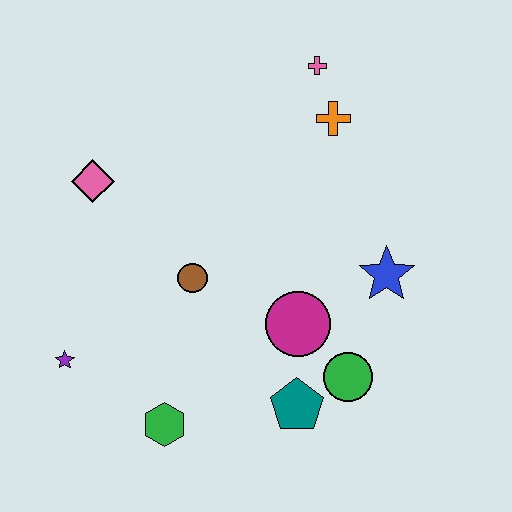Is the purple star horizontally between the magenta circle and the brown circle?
No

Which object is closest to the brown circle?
The magenta circle is closest to the brown circle.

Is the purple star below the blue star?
Yes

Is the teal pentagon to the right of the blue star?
No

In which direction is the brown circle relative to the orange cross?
The brown circle is below the orange cross.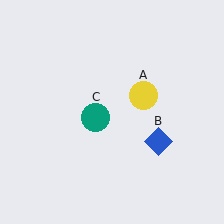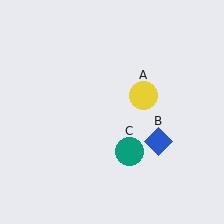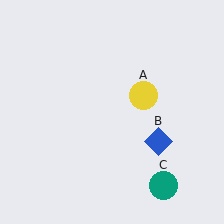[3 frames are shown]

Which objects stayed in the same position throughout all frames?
Yellow circle (object A) and blue diamond (object B) remained stationary.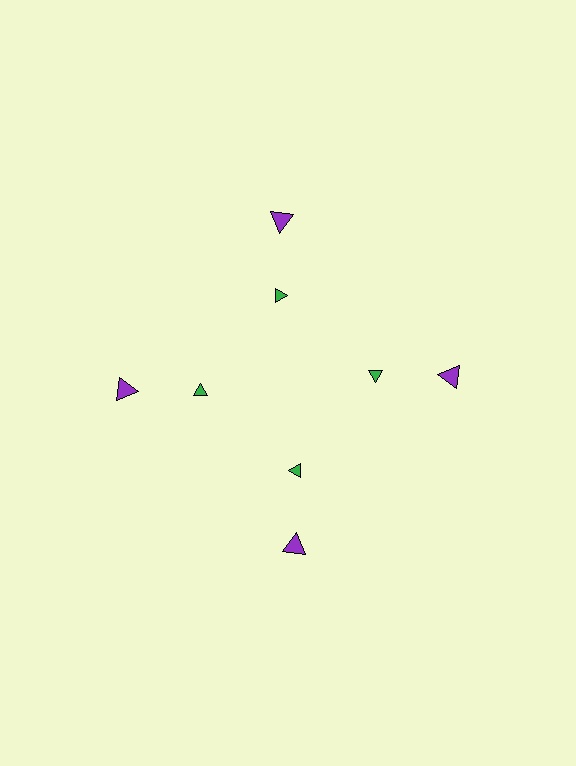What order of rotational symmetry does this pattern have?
This pattern has 4-fold rotational symmetry.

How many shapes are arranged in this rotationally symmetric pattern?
There are 8 shapes, arranged in 4 groups of 2.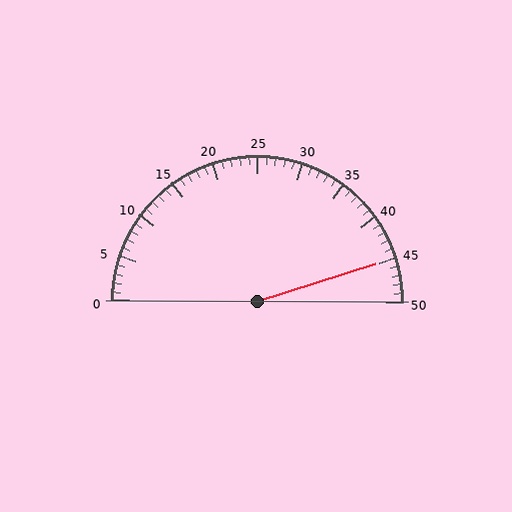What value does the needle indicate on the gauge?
The needle indicates approximately 45.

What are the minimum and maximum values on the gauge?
The gauge ranges from 0 to 50.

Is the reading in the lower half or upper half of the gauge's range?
The reading is in the upper half of the range (0 to 50).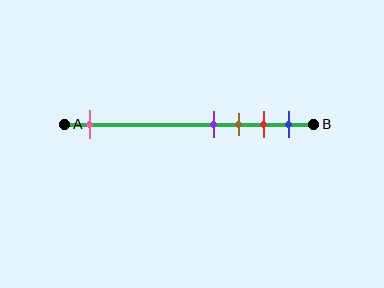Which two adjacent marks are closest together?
The purple and brown marks are the closest adjacent pair.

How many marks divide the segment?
There are 5 marks dividing the segment.